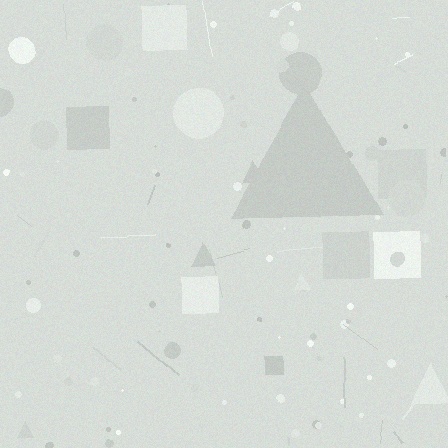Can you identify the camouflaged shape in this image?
The camouflaged shape is a triangle.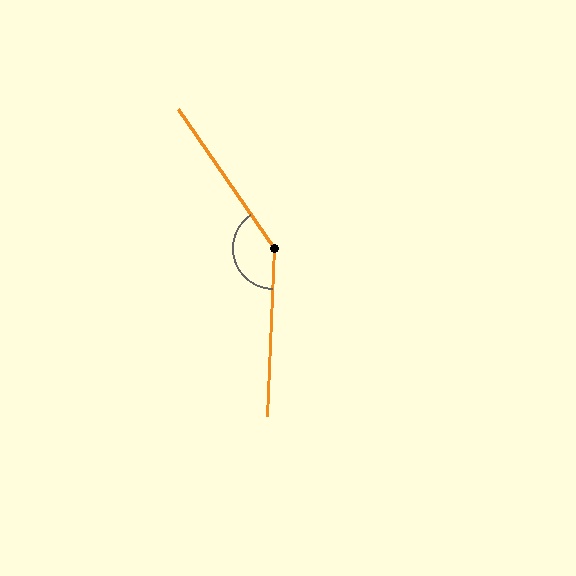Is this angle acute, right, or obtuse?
It is obtuse.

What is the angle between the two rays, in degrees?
Approximately 143 degrees.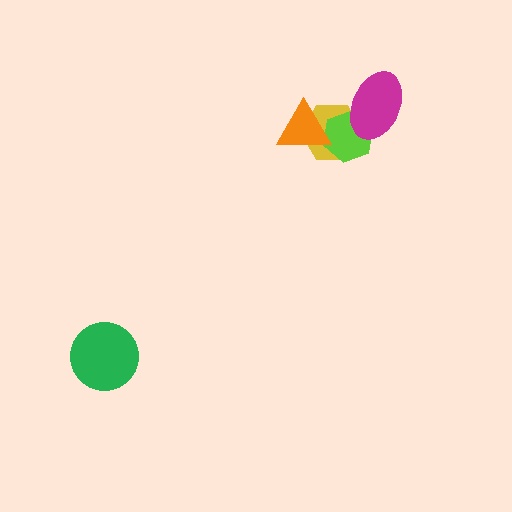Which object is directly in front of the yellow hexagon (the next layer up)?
The lime hexagon is directly in front of the yellow hexagon.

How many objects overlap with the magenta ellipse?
2 objects overlap with the magenta ellipse.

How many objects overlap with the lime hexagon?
3 objects overlap with the lime hexagon.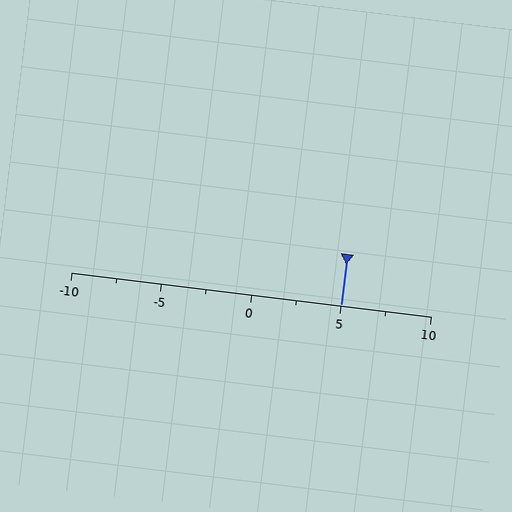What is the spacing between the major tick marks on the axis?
The major ticks are spaced 5 apart.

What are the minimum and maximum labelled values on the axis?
The axis runs from -10 to 10.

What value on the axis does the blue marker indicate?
The marker indicates approximately 5.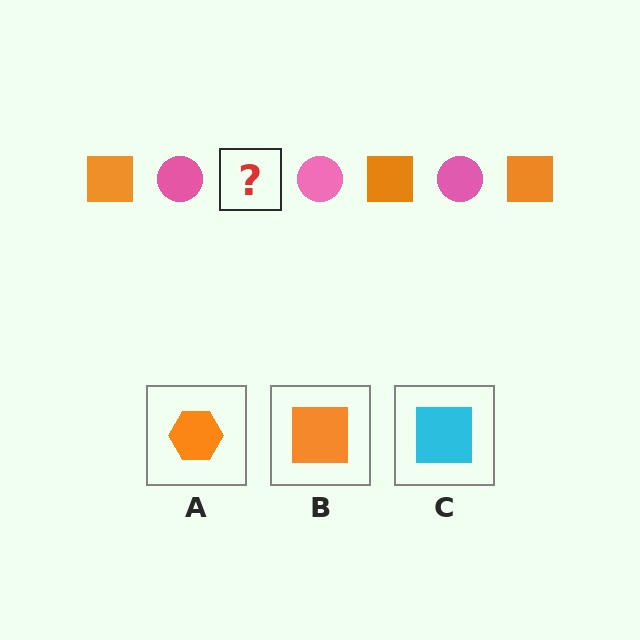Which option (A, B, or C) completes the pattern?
B.